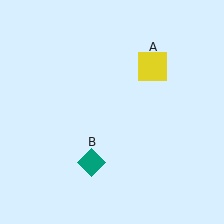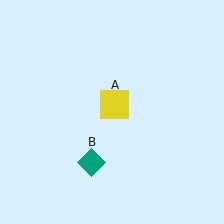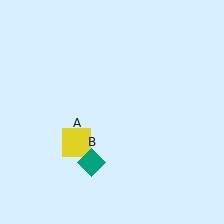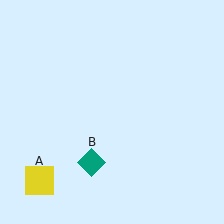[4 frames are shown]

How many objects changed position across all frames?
1 object changed position: yellow square (object A).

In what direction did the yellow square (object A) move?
The yellow square (object A) moved down and to the left.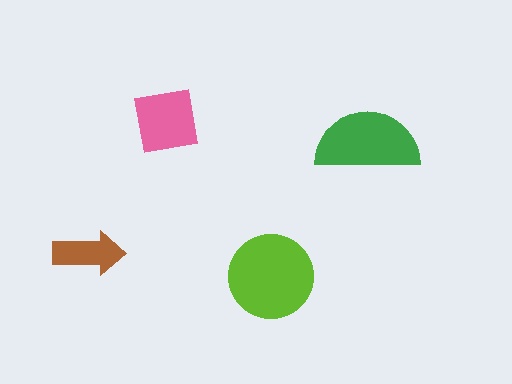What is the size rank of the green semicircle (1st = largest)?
2nd.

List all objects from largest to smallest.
The lime circle, the green semicircle, the pink square, the brown arrow.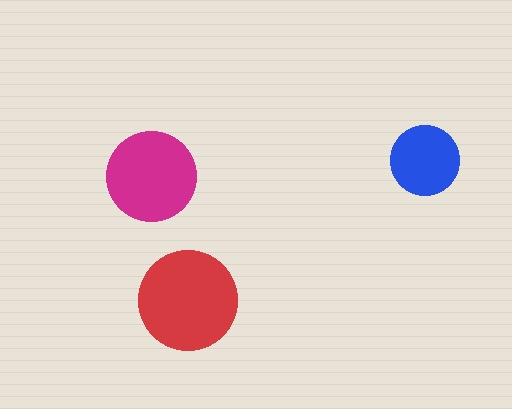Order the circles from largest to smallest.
the red one, the magenta one, the blue one.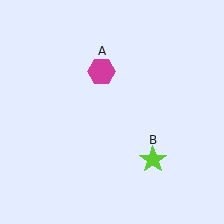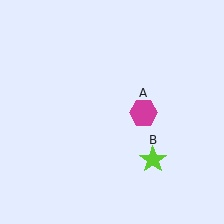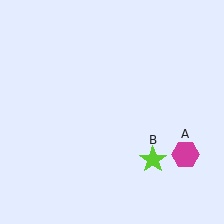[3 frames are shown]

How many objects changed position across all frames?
1 object changed position: magenta hexagon (object A).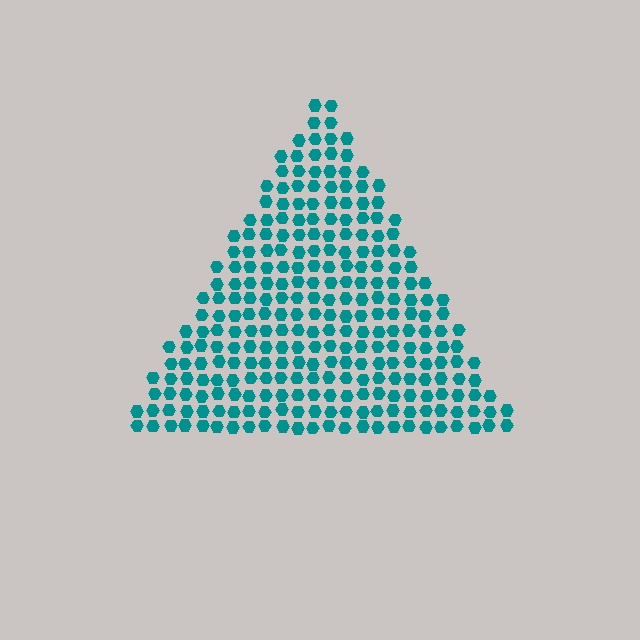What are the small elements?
The small elements are hexagons.